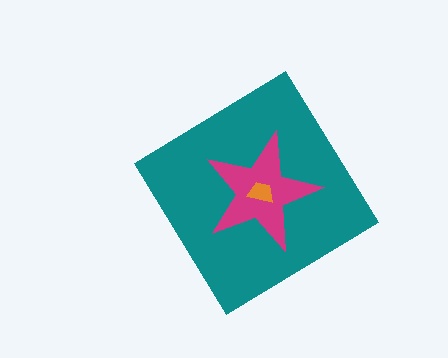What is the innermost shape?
The orange trapezoid.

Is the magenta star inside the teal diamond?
Yes.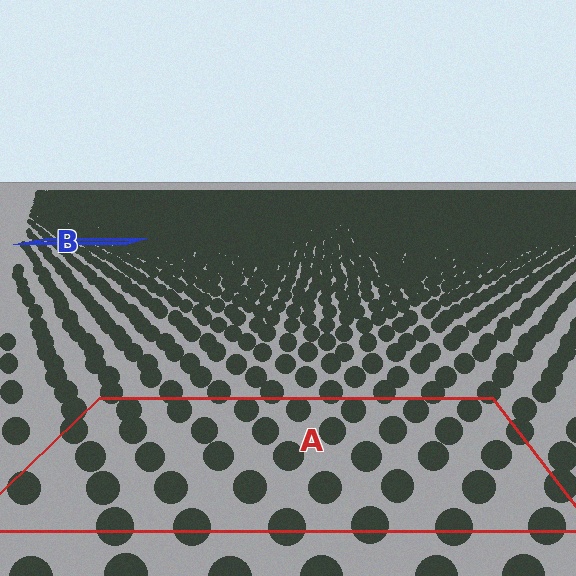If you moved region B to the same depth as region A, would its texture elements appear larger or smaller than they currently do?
They would appear larger. At a closer depth, the same texture elements are projected at a bigger on-screen size.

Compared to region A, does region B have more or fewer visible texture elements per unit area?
Region B has more texture elements per unit area — they are packed more densely because it is farther away.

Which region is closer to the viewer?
Region A is closer. The texture elements there are larger and more spread out.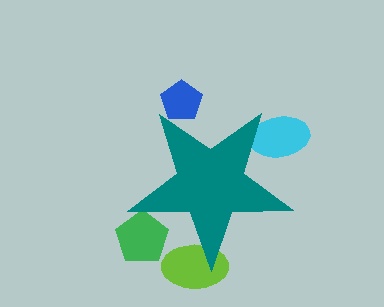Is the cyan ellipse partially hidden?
Yes, the cyan ellipse is partially hidden behind the teal star.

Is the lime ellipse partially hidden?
Yes, the lime ellipse is partially hidden behind the teal star.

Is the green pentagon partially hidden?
Yes, the green pentagon is partially hidden behind the teal star.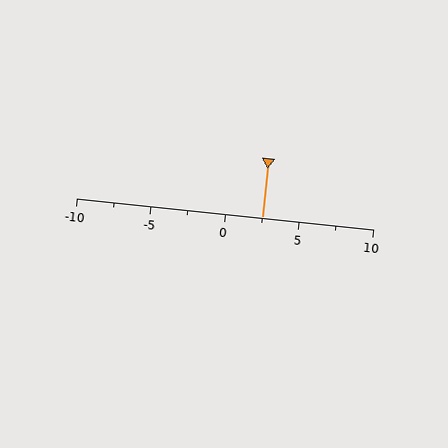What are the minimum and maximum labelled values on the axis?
The axis runs from -10 to 10.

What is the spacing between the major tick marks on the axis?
The major ticks are spaced 5 apart.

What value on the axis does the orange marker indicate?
The marker indicates approximately 2.5.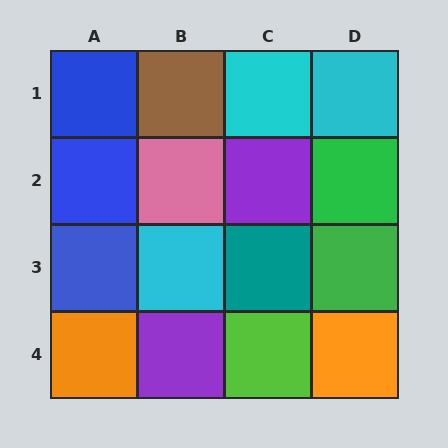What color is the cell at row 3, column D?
Green.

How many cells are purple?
2 cells are purple.